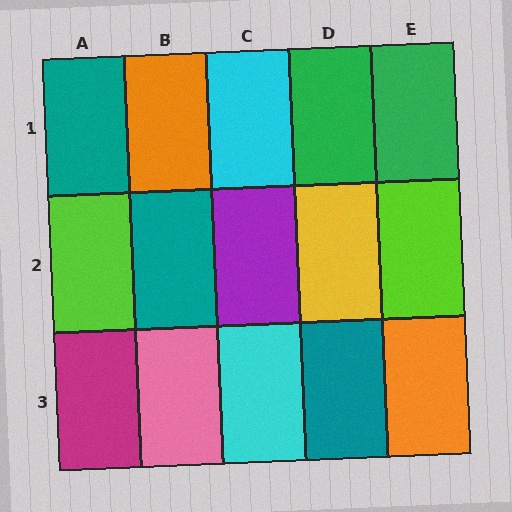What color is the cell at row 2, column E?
Lime.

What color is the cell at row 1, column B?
Orange.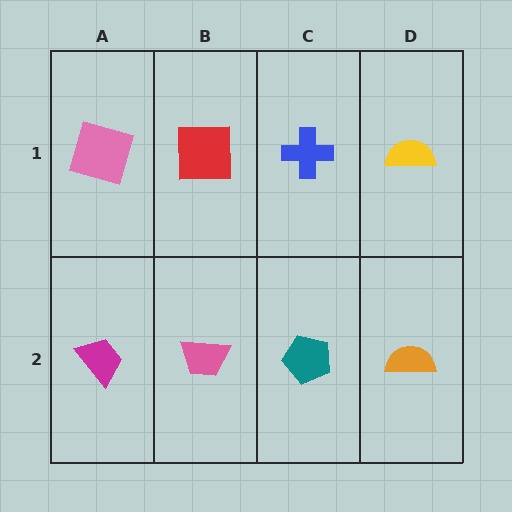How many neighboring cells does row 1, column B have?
3.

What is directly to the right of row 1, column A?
A red square.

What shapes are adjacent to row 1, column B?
A pink trapezoid (row 2, column B), a pink square (row 1, column A), a blue cross (row 1, column C).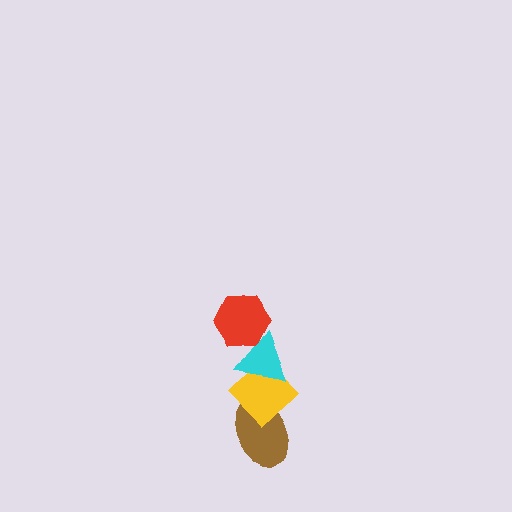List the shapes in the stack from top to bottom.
From top to bottom: the red hexagon, the cyan triangle, the yellow diamond, the brown ellipse.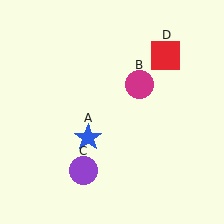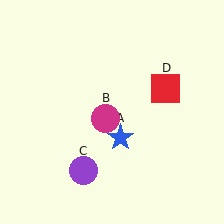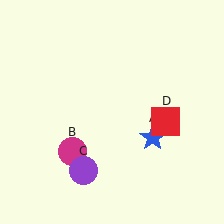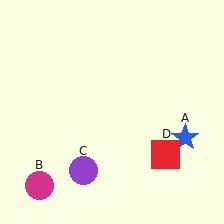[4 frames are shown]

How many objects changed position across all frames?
3 objects changed position: blue star (object A), magenta circle (object B), red square (object D).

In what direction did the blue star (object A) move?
The blue star (object A) moved right.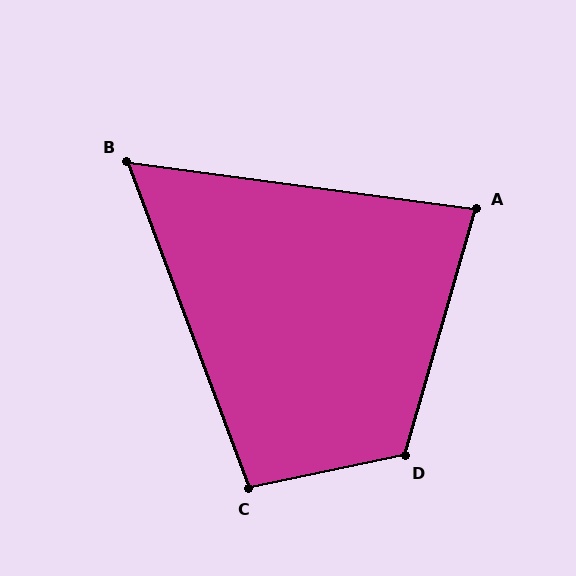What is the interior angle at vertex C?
Approximately 98 degrees (obtuse).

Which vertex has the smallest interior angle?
B, at approximately 62 degrees.